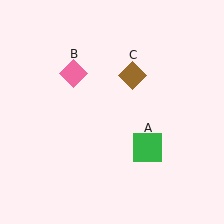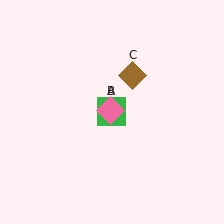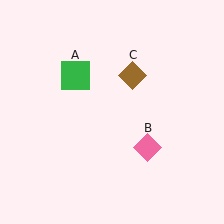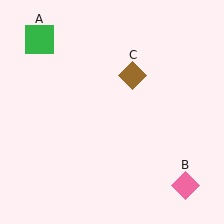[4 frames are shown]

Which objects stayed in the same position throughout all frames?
Brown diamond (object C) remained stationary.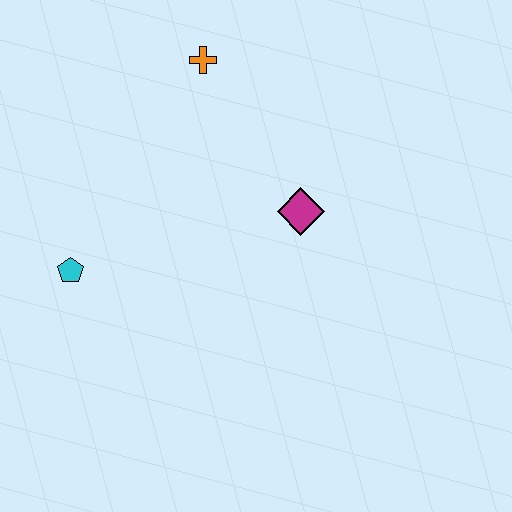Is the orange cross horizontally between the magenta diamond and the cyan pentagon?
Yes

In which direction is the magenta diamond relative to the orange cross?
The magenta diamond is below the orange cross.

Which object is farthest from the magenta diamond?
The cyan pentagon is farthest from the magenta diamond.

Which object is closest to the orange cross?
The magenta diamond is closest to the orange cross.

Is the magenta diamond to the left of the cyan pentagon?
No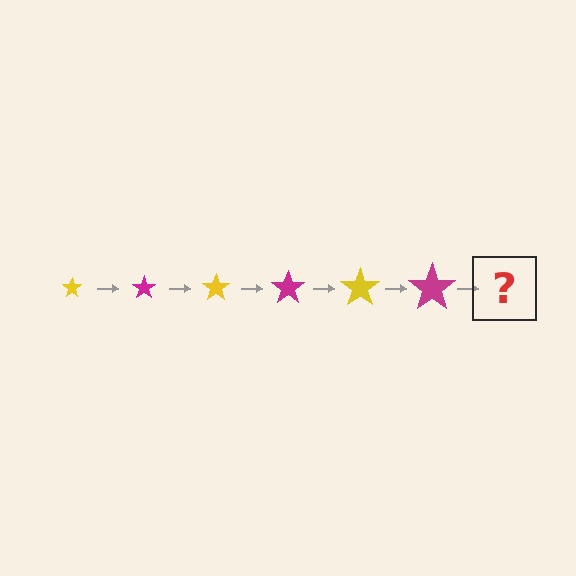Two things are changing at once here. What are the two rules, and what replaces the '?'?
The two rules are that the star grows larger each step and the color cycles through yellow and magenta. The '?' should be a yellow star, larger than the previous one.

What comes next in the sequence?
The next element should be a yellow star, larger than the previous one.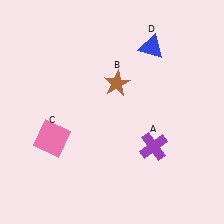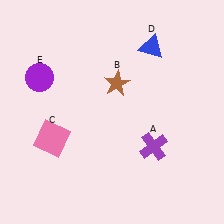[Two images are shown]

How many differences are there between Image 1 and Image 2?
There is 1 difference between the two images.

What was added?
A purple circle (E) was added in Image 2.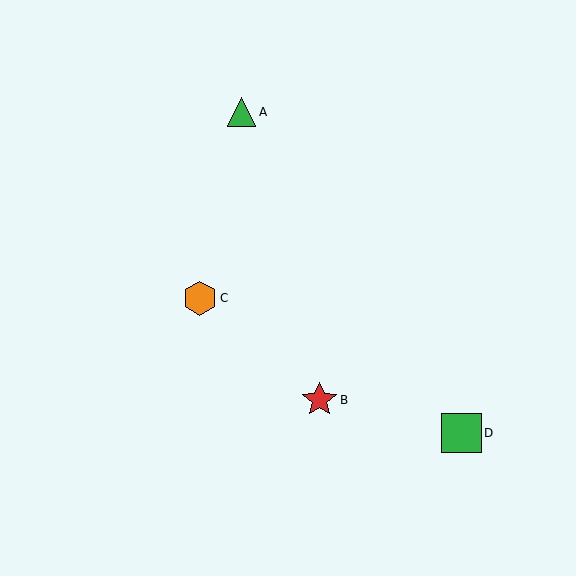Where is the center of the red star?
The center of the red star is at (319, 400).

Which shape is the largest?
The green square (labeled D) is the largest.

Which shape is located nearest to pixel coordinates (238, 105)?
The green triangle (labeled A) at (241, 112) is nearest to that location.